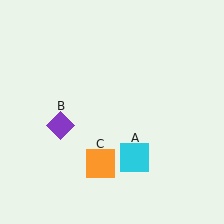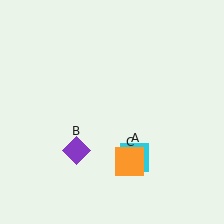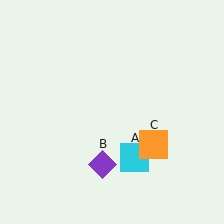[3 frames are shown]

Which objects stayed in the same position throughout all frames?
Cyan square (object A) remained stationary.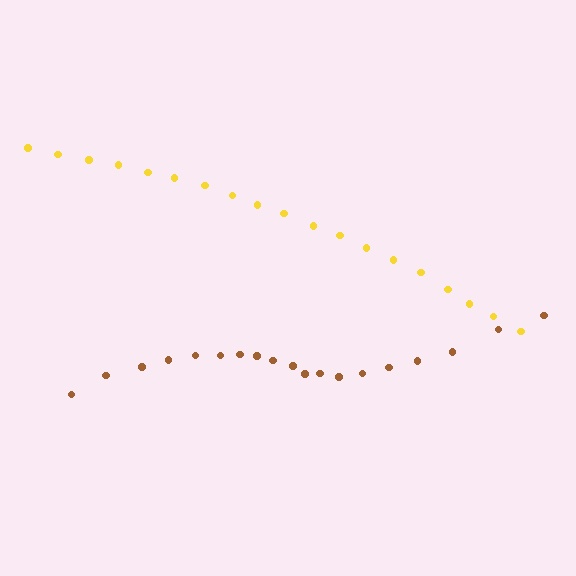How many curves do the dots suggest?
There are 2 distinct paths.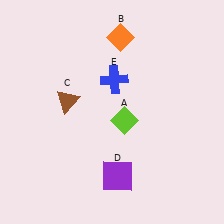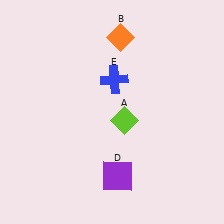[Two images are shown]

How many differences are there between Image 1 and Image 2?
There is 1 difference between the two images.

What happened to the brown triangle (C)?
The brown triangle (C) was removed in Image 2. It was in the top-left area of Image 1.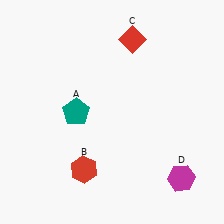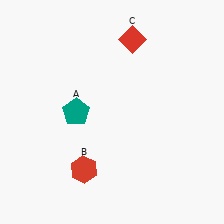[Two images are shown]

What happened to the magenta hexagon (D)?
The magenta hexagon (D) was removed in Image 2. It was in the bottom-right area of Image 1.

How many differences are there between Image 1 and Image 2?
There is 1 difference between the two images.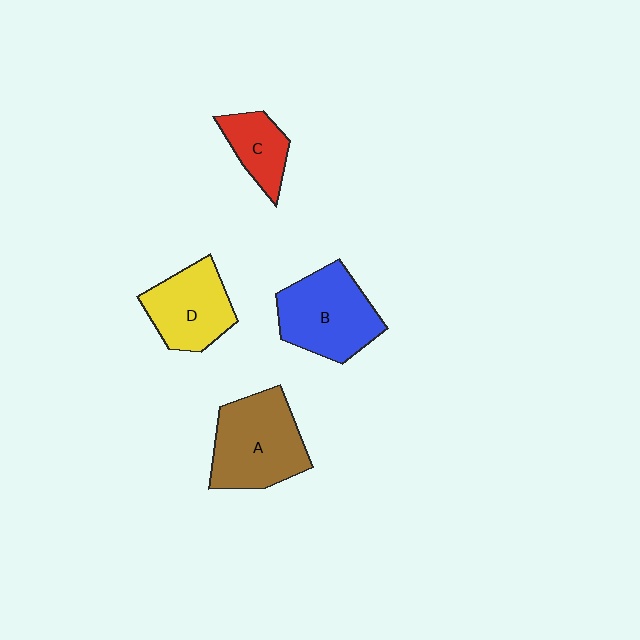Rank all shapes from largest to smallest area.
From largest to smallest: A (brown), B (blue), D (yellow), C (red).